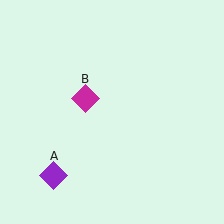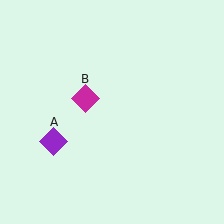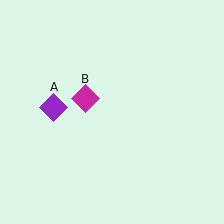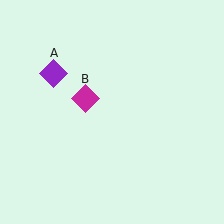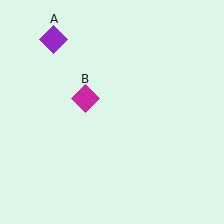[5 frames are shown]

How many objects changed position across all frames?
1 object changed position: purple diamond (object A).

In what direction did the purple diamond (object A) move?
The purple diamond (object A) moved up.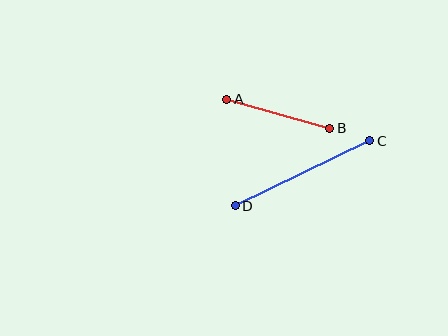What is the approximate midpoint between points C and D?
The midpoint is at approximately (303, 173) pixels.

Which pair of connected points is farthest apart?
Points C and D are farthest apart.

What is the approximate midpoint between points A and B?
The midpoint is at approximately (278, 114) pixels.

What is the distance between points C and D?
The distance is approximately 150 pixels.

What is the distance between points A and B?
The distance is approximately 107 pixels.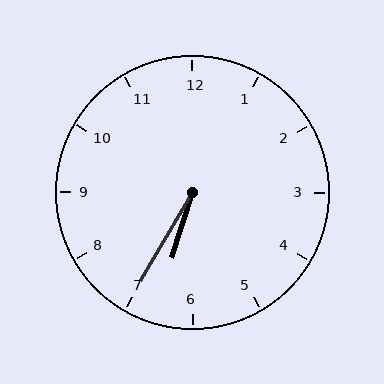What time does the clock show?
6:35.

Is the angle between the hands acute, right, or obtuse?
It is acute.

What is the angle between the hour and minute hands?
Approximately 12 degrees.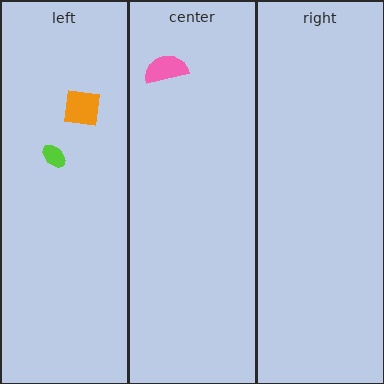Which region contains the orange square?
The left region.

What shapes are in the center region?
The pink semicircle.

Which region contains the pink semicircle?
The center region.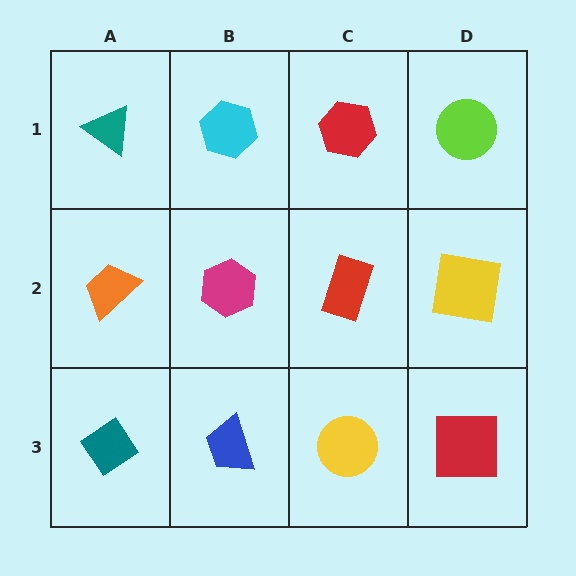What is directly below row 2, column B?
A blue trapezoid.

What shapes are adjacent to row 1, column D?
A yellow square (row 2, column D), a red hexagon (row 1, column C).